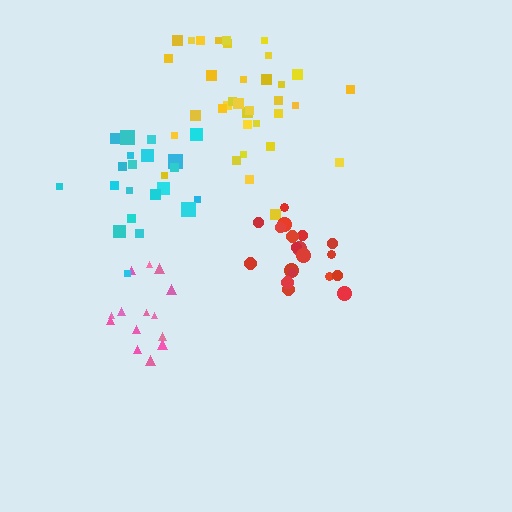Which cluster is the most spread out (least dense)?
Cyan.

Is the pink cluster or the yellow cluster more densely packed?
Pink.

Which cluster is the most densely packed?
Red.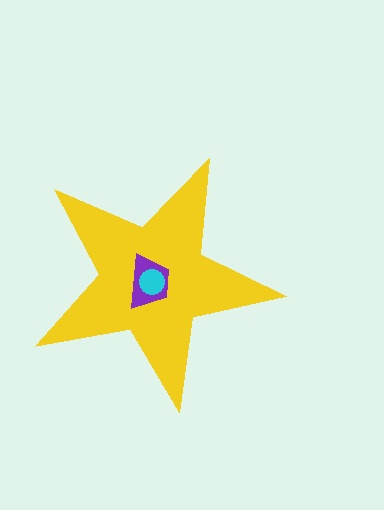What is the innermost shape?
The cyan circle.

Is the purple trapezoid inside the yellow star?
Yes.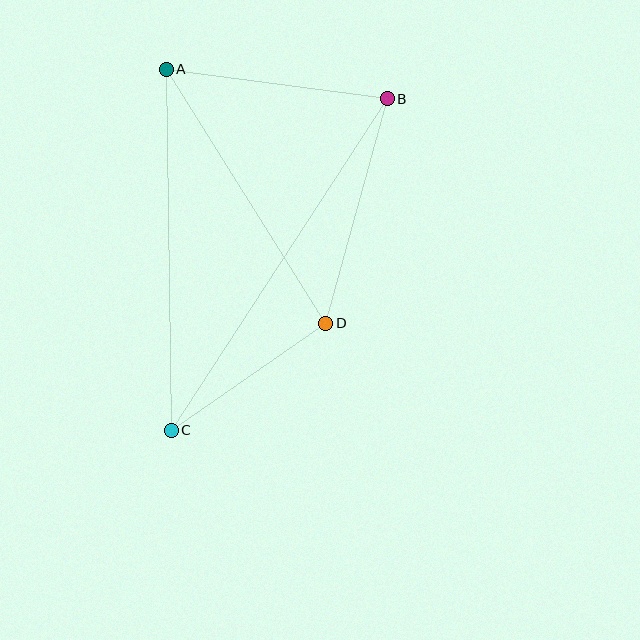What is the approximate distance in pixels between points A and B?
The distance between A and B is approximately 223 pixels.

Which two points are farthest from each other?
Points B and C are farthest from each other.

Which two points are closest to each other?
Points C and D are closest to each other.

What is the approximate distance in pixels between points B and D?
The distance between B and D is approximately 233 pixels.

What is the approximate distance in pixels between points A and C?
The distance between A and C is approximately 361 pixels.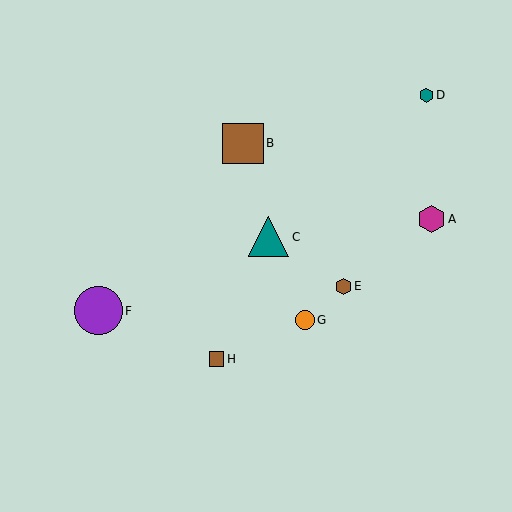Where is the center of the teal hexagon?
The center of the teal hexagon is at (426, 95).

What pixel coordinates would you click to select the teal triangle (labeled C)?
Click at (269, 237) to select the teal triangle C.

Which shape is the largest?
The purple circle (labeled F) is the largest.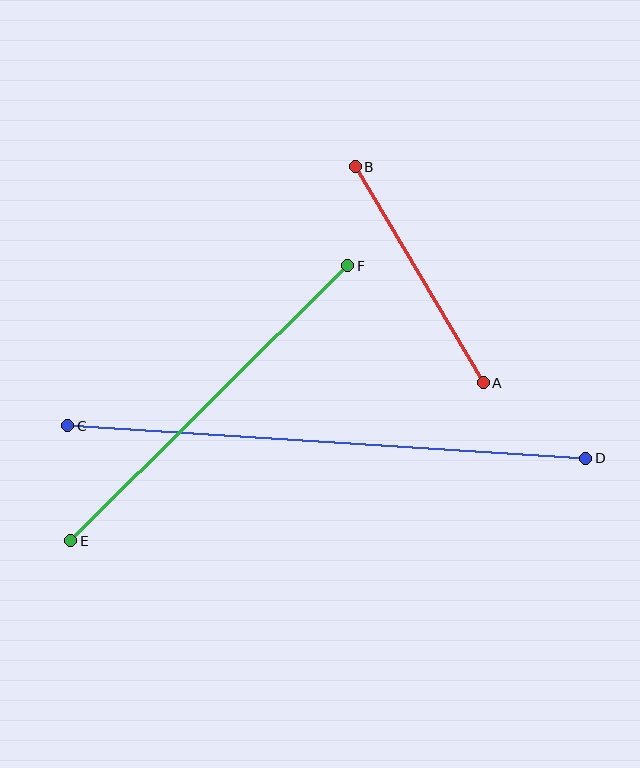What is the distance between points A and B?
The distance is approximately 251 pixels.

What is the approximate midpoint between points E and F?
The midpoint is at approximately (209, 403) pixels.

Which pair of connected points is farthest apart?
Points C and D are farthest apart.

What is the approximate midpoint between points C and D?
The midpoint is at approximately (327, 442) pixels.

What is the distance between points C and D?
The distance is approximately 519 pixels.